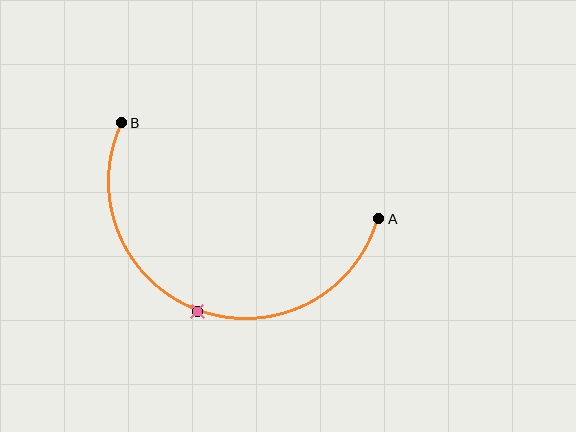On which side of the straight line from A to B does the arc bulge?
The arc bulges below the straight line connecting A and B.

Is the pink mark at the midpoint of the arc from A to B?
Yes. The pink mark lies on the arc at equal arc-length from both A and B — it is the arc midpoint.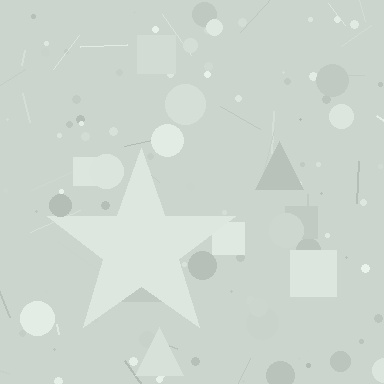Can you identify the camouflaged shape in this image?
The camouflaged shape is a star.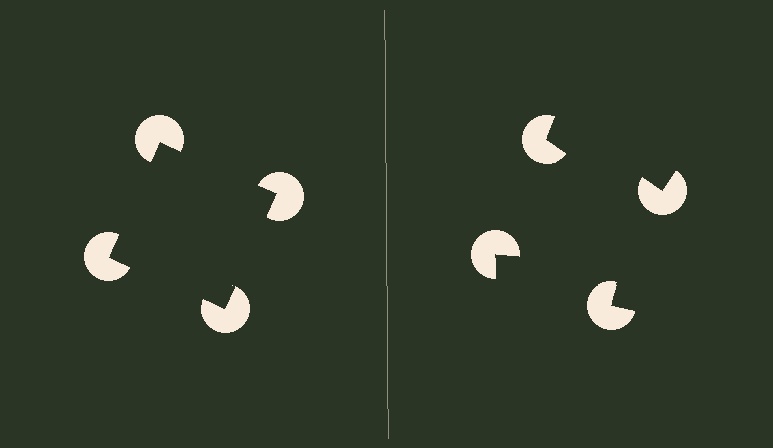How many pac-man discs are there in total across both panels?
8 — 4 on each side.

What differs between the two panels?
The pac-man discs are positioned identically on both sides; only the wedge orientations differ. On the left they align to a square; on the right they are misaligned.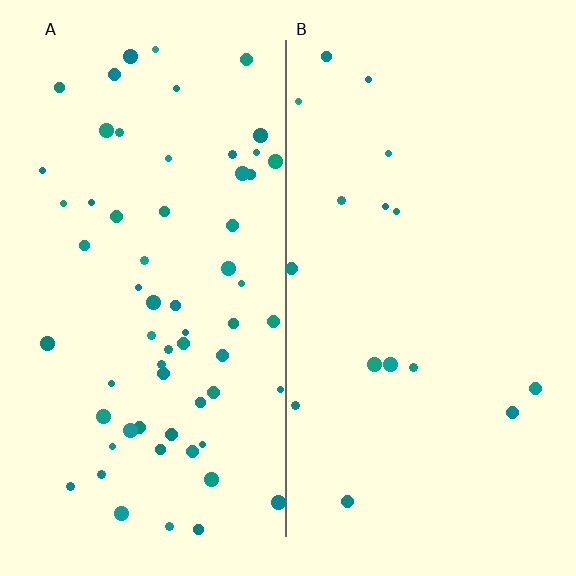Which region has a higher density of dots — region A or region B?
A (the left).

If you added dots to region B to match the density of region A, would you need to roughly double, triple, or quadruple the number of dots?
Approximately quadruple.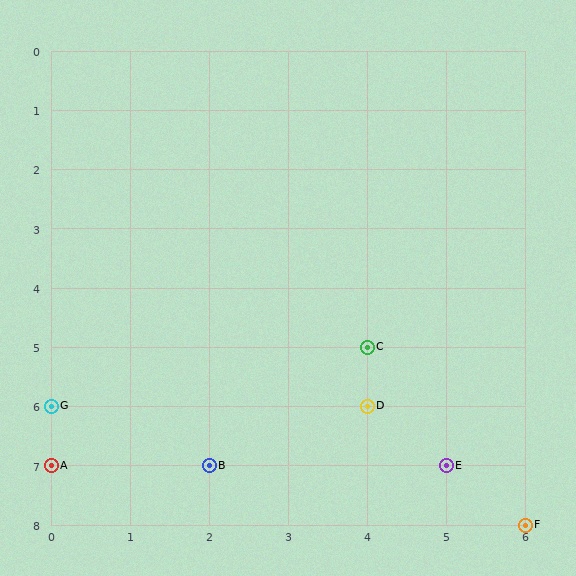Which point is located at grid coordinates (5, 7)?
Point E is at (5, 7).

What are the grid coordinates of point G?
Point G is at grid coordinates (0, 6).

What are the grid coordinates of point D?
Point D is at grid coordinates (4, 6).